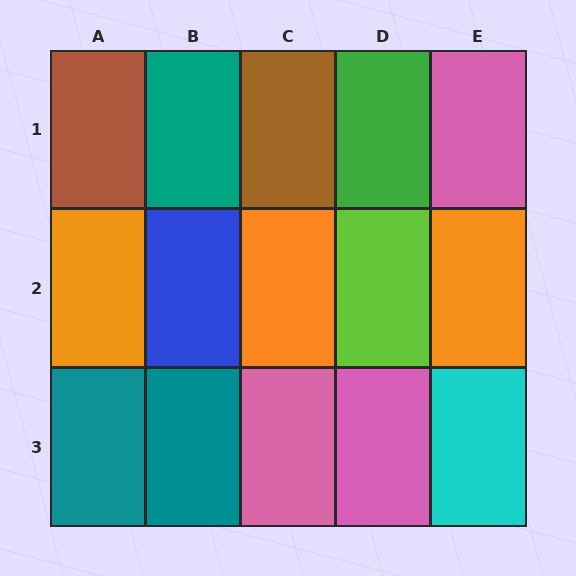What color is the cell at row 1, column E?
Pink.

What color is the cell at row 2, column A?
Orange.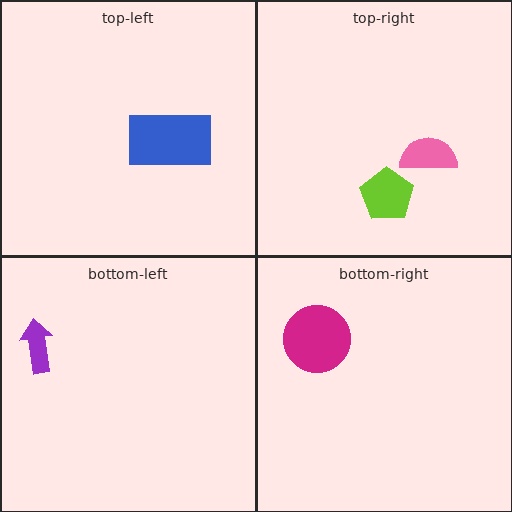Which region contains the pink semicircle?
The top-right region.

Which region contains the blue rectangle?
The top-left region.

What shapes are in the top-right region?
The lime pentagon, the pink semicircle.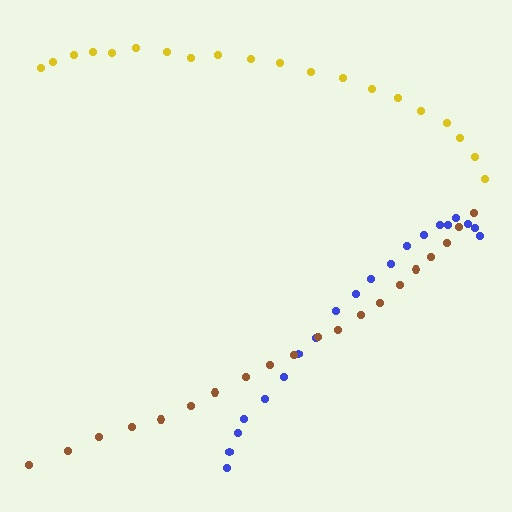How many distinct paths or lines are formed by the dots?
There are 3 distinct paths.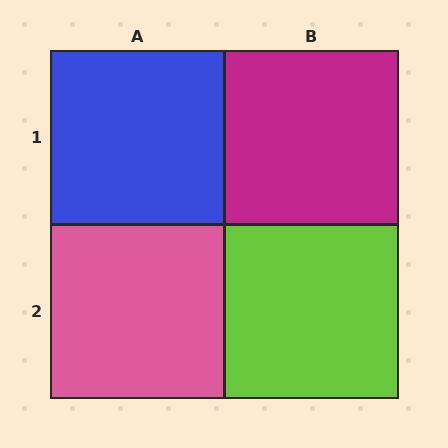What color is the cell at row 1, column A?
Blue.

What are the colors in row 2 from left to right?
Pink, lime.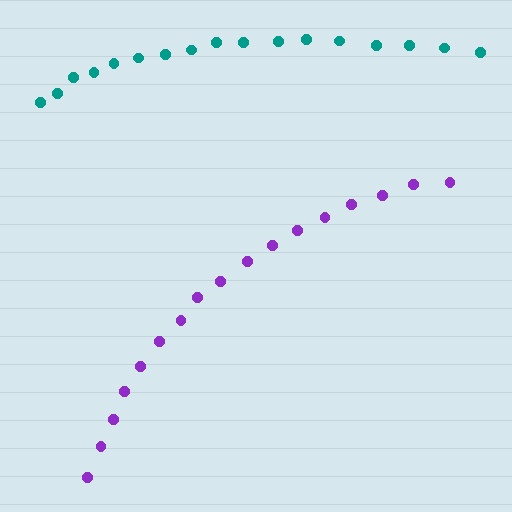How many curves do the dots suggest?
There are 2 distinct paths.